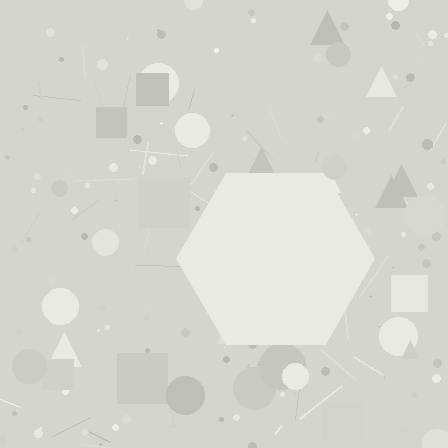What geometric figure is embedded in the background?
A hexagon is embedded in the background.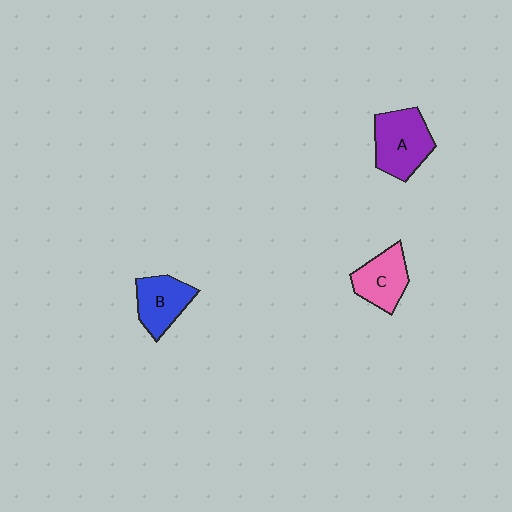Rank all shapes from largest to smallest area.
From largest to smallest: A (purple), C (pink), B (blue).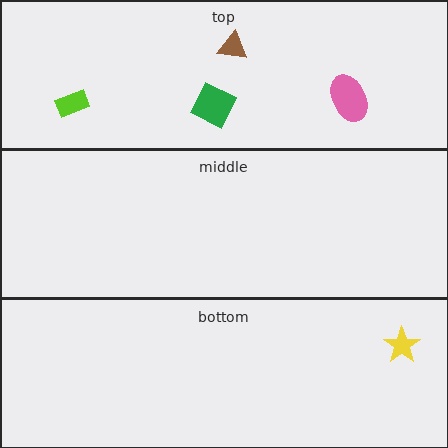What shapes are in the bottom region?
The yellow star.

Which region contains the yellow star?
The bottom region.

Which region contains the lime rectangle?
The top region.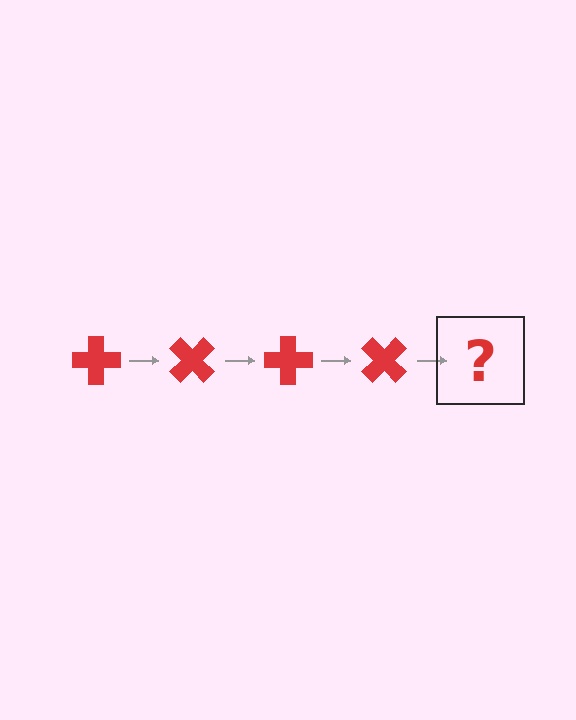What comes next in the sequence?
The next element should be a red cross rotated 180 degrees.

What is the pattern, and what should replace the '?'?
The pattern is that the cross rotates 45 degrees each step. The '?' should be a red cross rotated 180 degrees.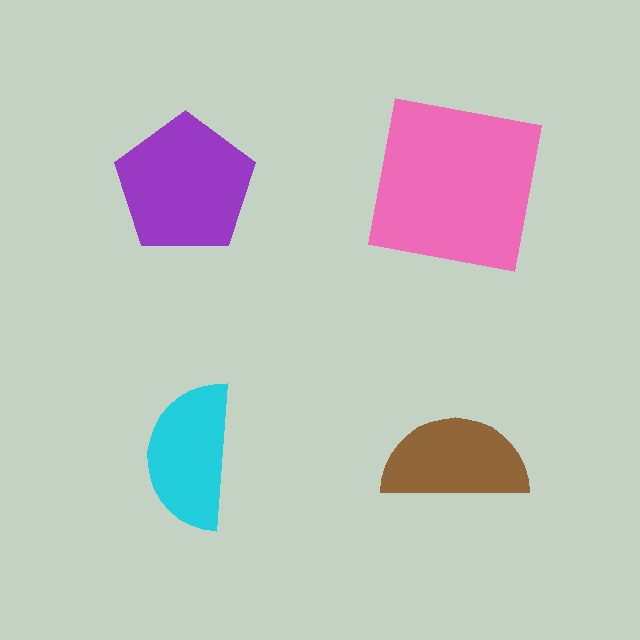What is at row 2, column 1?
A cyan semicircle.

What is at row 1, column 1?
A purple pentagon.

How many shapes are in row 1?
2 shapes.